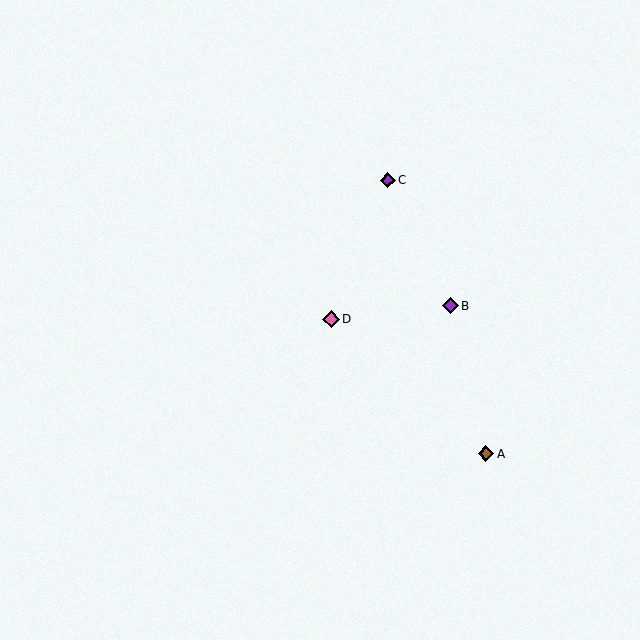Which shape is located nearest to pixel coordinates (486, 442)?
The brown diamond (labeled A) at (486, 454) is nearest to that location.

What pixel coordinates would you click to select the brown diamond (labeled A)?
Click at (486, 454) to select the brown diamond A.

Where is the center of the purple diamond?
The center of the purple diamond is at (388, 180).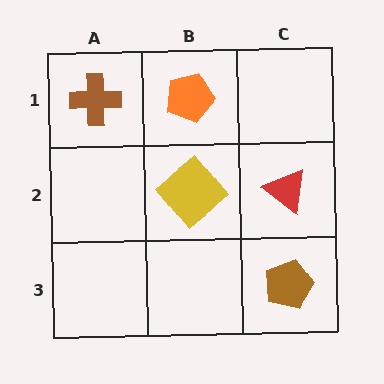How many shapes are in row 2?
2 shapes.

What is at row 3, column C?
A brown pentagon.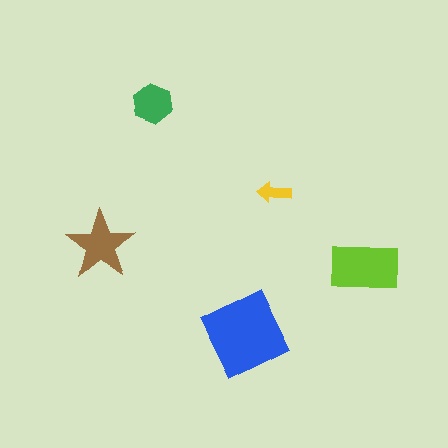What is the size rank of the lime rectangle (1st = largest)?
2nd.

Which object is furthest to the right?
The lime rectangle is rightmost.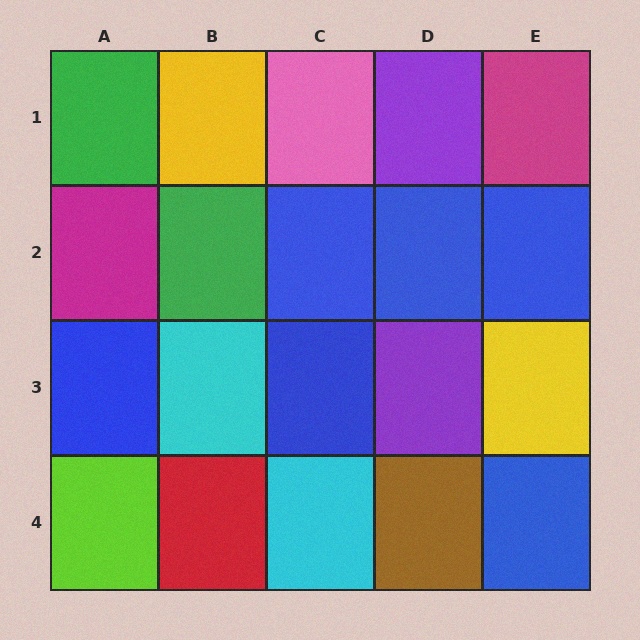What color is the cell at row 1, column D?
Purple.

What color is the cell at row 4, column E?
Blue.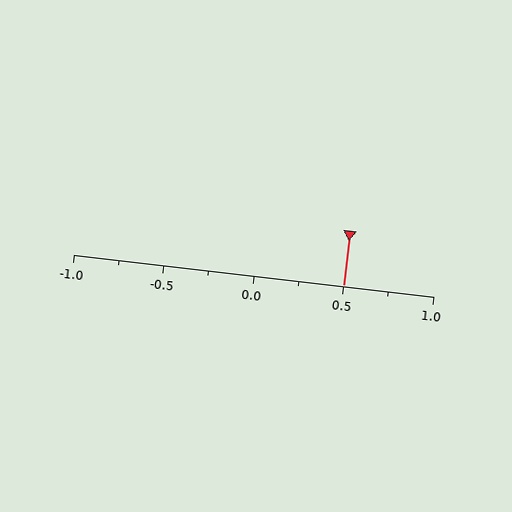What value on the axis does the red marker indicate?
The marker indicates approximately 0.5.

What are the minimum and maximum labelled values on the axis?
The axis runs from -1.0 to 1.0.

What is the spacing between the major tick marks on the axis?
The major ticks are spaced 0.5 apart.